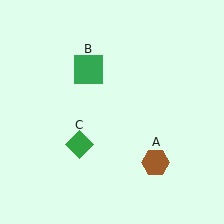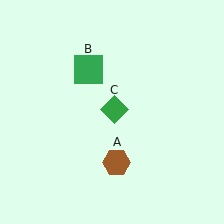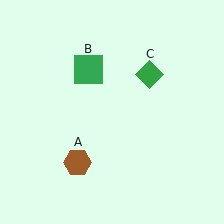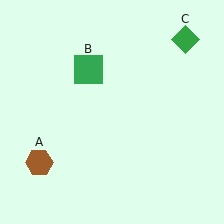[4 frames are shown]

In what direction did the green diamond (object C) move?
The green diamond (object C) moved up and to the right.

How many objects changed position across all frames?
2 objects changed position: brown hexagon (object A), green diamond (object C).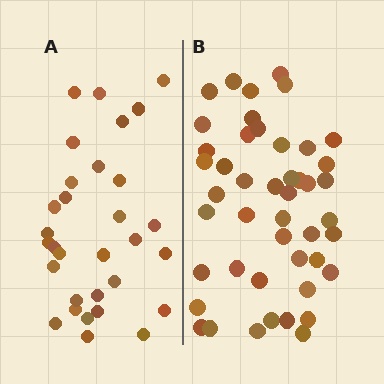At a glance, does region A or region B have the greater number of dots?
Region B (the right region) has more dots.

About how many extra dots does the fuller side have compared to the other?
Region B has approximately 15 more dots than region A.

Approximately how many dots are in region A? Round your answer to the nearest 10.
About 30 dots. (The exact count is 31, which rounds to 30.)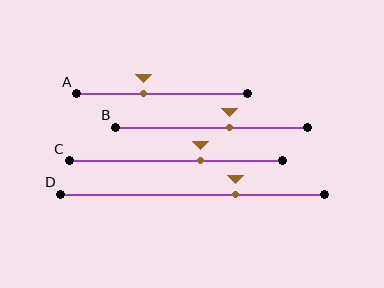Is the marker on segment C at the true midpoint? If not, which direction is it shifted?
No, the marker on segment C is shifted to the right by about 11% of the segment length.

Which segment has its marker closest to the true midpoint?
Segment B has its marker closest to the true midpoint.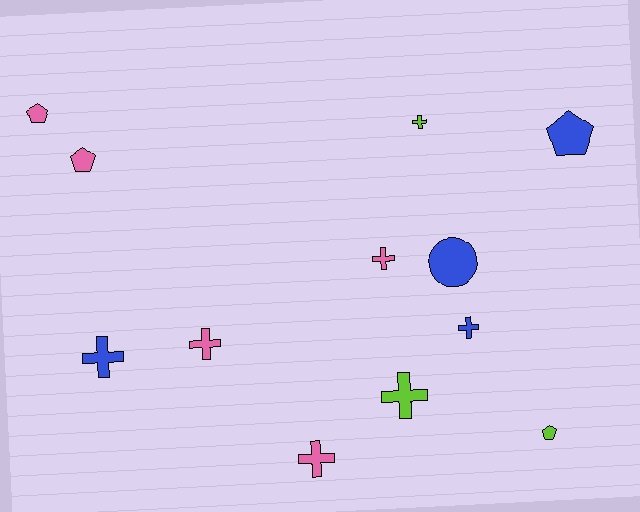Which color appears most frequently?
Pink, with 5 objects.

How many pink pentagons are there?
There are 2 pink pentagons.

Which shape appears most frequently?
Cross, with 7 objects.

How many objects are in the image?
There are 12 objects.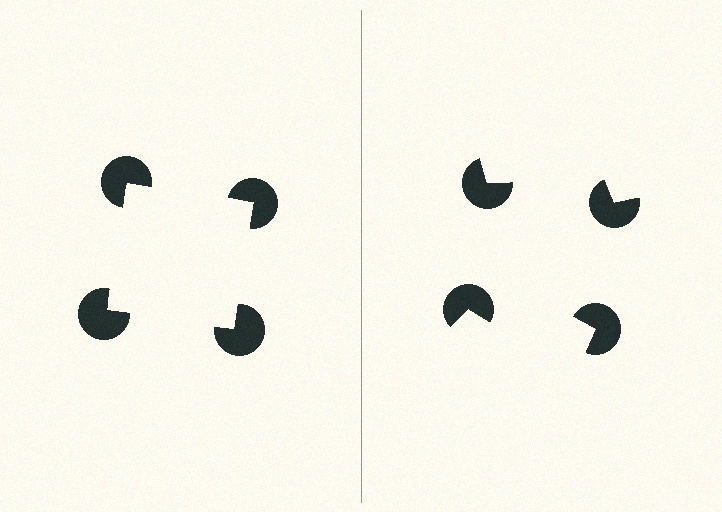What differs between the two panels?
The pac-man discs are positioned identically on both sides; only the wedge orientations differ. On the left they align to a square; on the right they are misaligned.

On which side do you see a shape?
An illusory square appears on the left side. On the right side the wedge cuts are rotated, so no coherent shape forms.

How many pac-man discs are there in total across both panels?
8 — 4 on each side.